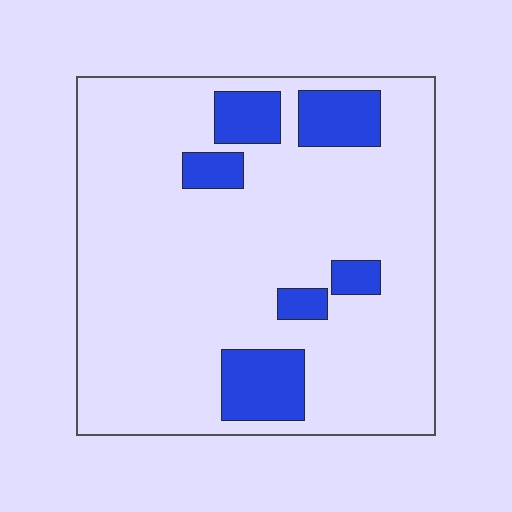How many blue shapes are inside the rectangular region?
6.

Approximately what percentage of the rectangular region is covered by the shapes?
Approximately 15%.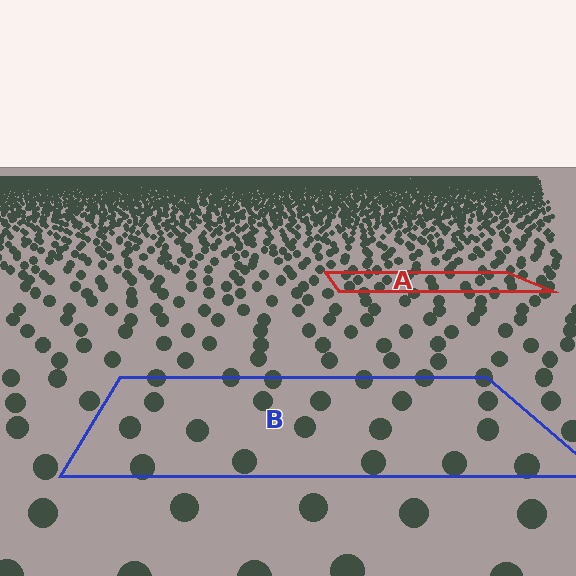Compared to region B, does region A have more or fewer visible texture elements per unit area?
Region A has more texture elements per unit area — they are packed more densely because it is farther away.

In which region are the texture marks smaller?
The texture marks are smaller in region A, because it is farther away.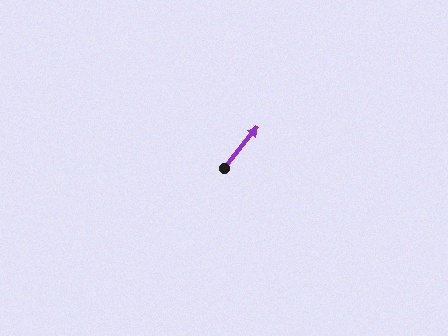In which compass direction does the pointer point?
Northeast.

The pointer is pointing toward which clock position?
Roughly 1 o'clock.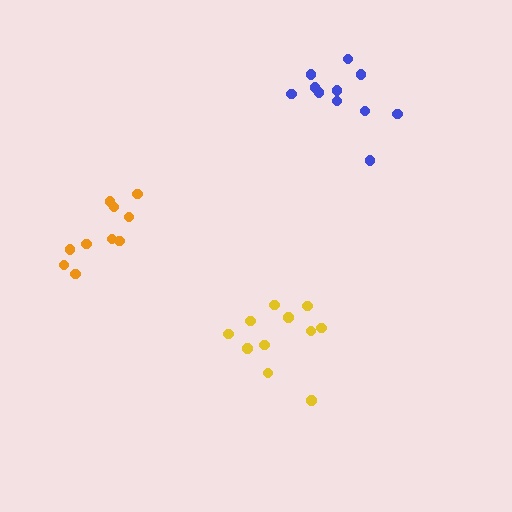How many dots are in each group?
Group 1: 11 dots, Group 2: 11 dots, Group 3: 10 dots (32 total).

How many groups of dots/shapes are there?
There are 3 groups.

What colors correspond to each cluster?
The clusters are colored: yellow, blue, orange.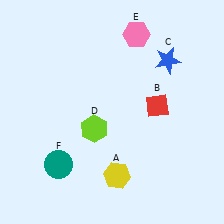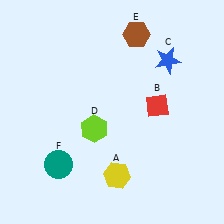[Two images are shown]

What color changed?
The hexagon (E) changed from pink in Image 1 to brown in Image 2.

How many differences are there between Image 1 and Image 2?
There is 1 difference between the two images.